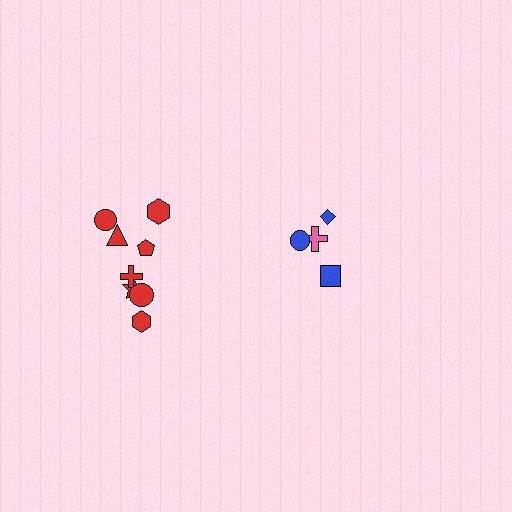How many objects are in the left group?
There are 8 objects.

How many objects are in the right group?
There are 4 objects.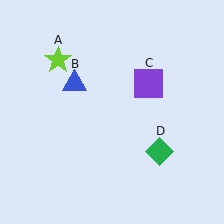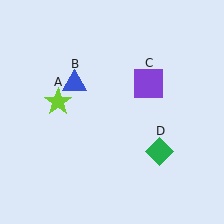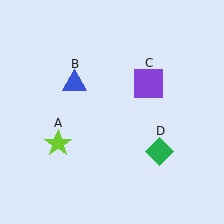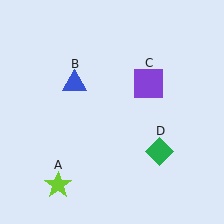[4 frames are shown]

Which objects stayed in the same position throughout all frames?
Blue triangle (object B) and purple square (object C) and green diamond (object D) remained stationary.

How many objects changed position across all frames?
1 object changed position: lime star (object A).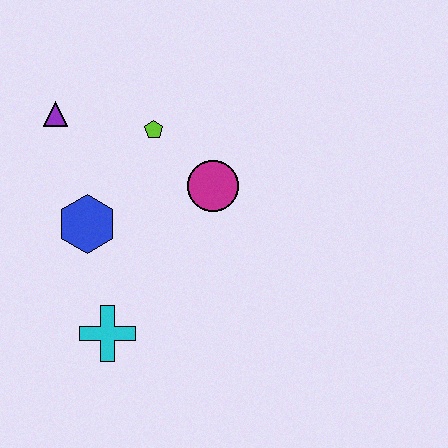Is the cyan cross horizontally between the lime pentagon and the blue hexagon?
Yes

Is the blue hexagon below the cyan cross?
No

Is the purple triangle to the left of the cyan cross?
Yes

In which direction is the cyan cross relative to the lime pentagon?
The cyan cross is below the lime pentagon.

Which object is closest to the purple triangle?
The lime pentagon is closest to the purple triangle.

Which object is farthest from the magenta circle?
The cyan cross is farthest from the magenta circle.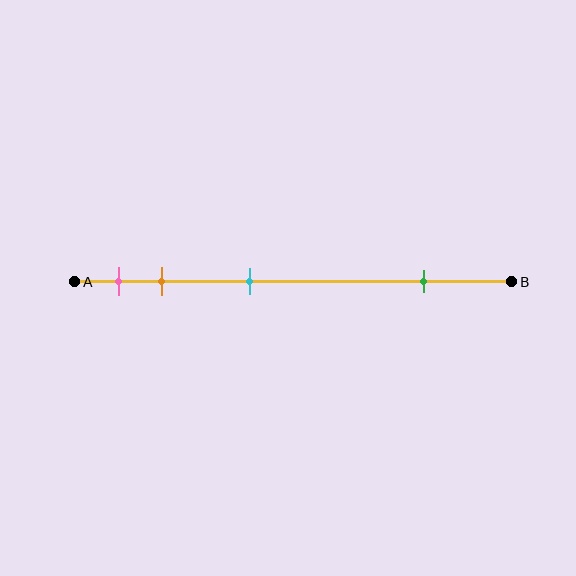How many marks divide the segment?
There are 4 marks dividing the segment.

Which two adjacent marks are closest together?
The pink and orange marks are the closest adjacent pair.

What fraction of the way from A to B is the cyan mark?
The cyan mark is approximately 40% (0.4) of the way from A to B.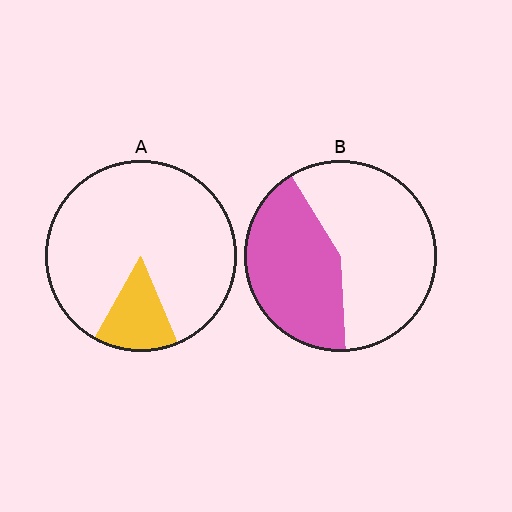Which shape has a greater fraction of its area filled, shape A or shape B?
Shape B.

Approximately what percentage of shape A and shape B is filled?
A is approximately 15% and B is approximately 40%.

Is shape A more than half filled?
No.